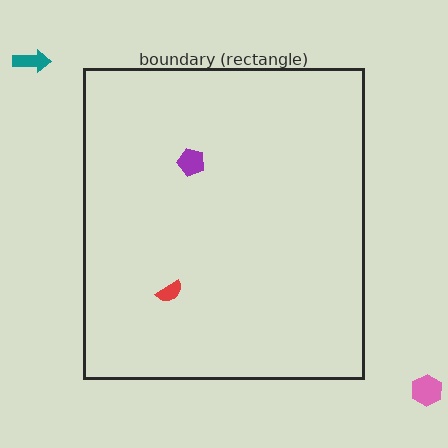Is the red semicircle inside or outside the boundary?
Inside.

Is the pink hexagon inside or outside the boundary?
Outside.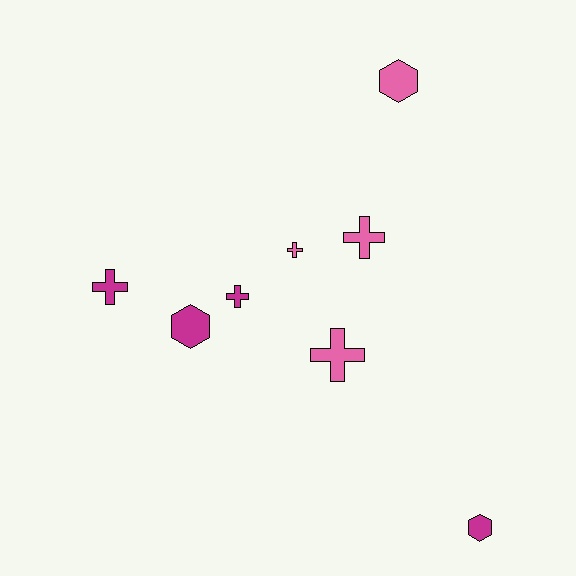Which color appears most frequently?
Magenta, with 4 objects.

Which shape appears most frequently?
Cross, with 5 objects.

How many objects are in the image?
There are 8 objects.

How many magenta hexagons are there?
There are 2 magenta hexagons.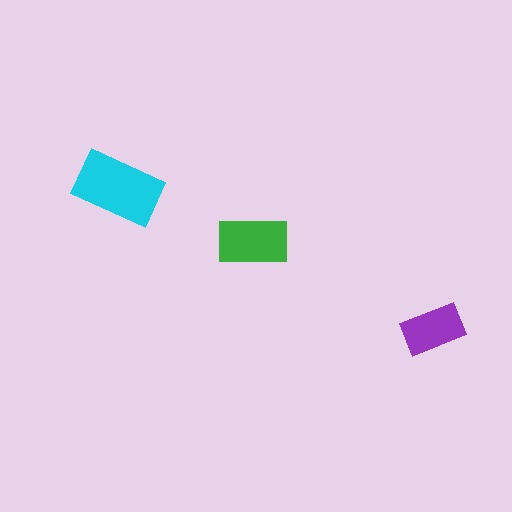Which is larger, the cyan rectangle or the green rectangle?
The cyan one.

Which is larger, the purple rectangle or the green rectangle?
The green one.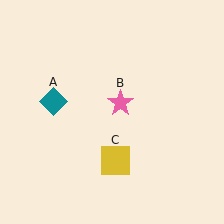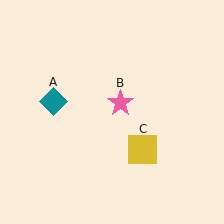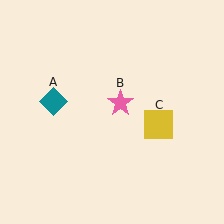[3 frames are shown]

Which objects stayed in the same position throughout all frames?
Teal diamond (object A) and pink star (object B) remained stationary.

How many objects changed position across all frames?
1 object changed position: yellow square (object C).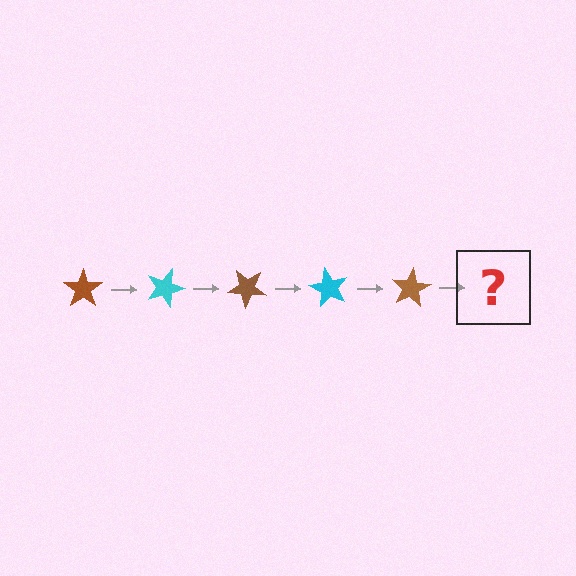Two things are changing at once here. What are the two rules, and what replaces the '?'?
The two rules are that it rotates 20 degrees each step and the color cycles through brown and cyan. The '?' should be a cyan star, rotated 100 degrees from the start.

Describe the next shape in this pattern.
It should be a cyan star, rotated 100 degrees from the start.